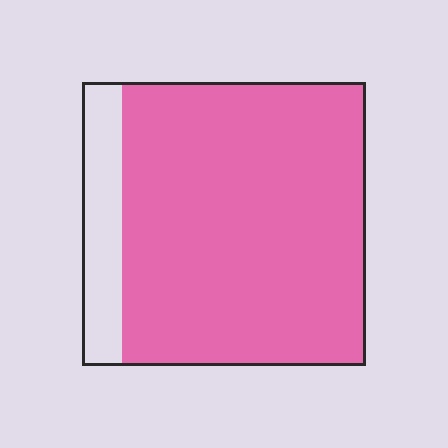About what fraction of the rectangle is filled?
About seven eighths (7/8).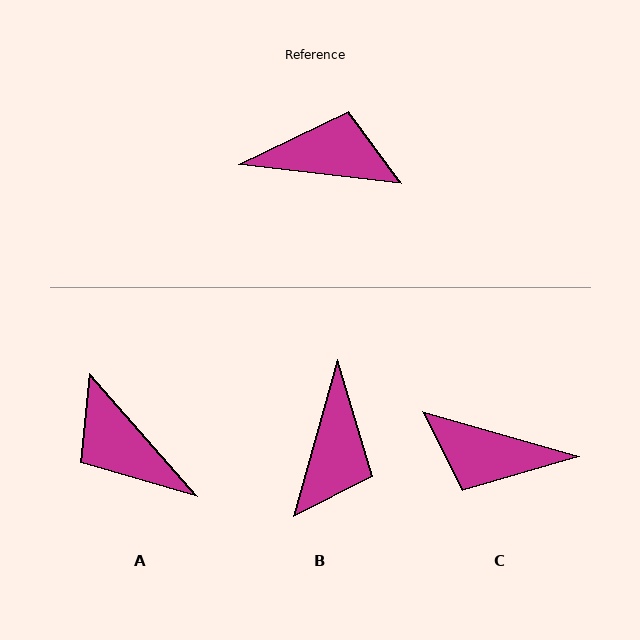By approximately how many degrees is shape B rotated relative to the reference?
Approximately 99 degrees clockwise.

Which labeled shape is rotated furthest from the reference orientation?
C, about 171 degrees away.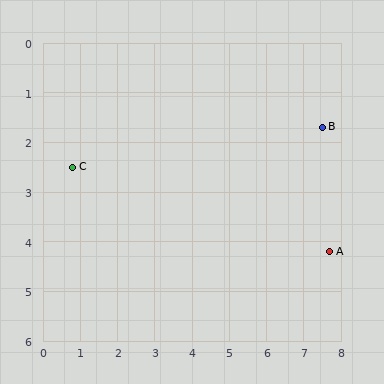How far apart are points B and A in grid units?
Points B and A are about 2.5 grid units apart.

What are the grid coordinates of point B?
Point B is at approximately (7.5, 1.7).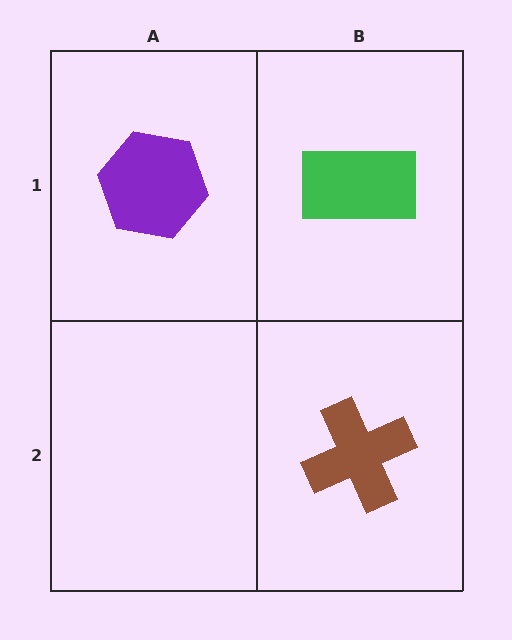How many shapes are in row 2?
1 shape.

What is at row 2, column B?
A brown cross.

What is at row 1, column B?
A green rectangle.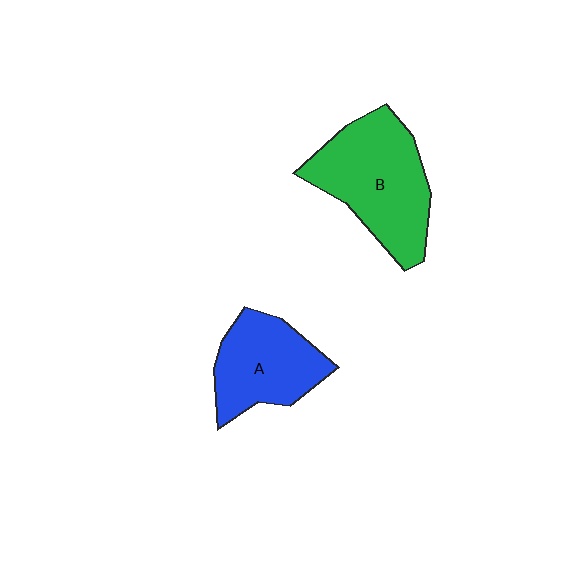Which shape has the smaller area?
Shape A (blue).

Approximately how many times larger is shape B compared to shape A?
Approximately 1.4 times.